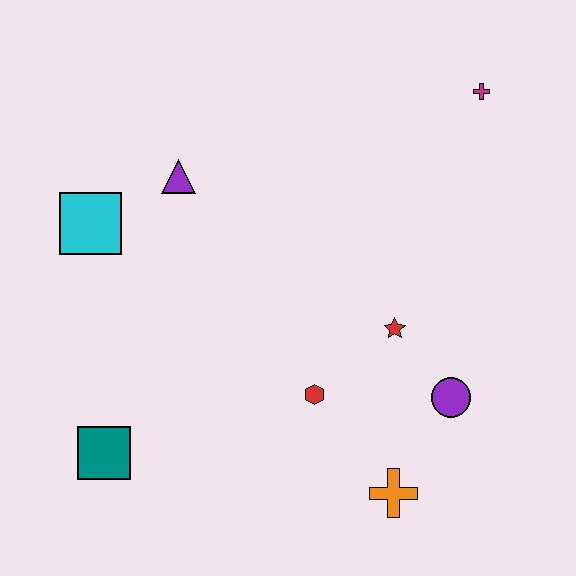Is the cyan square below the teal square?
No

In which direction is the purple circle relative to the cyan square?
The purple circle is to the right of the cyan square.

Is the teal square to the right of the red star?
No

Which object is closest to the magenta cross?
The red star is closest to the magenta cross.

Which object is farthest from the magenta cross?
The teal square is farthest from the magenta cross.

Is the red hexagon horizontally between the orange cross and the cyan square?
Yes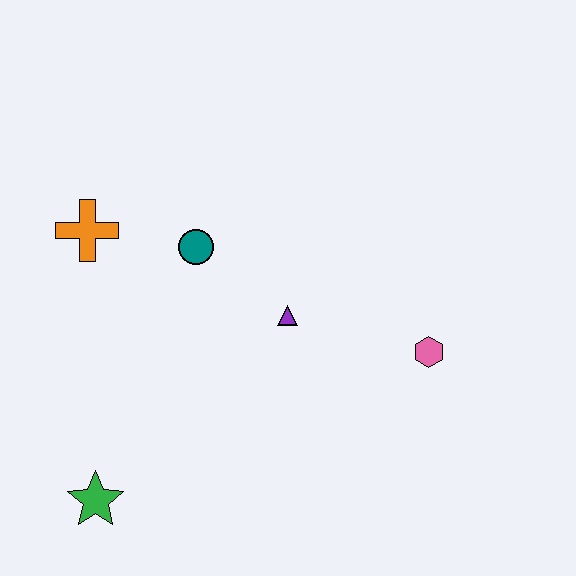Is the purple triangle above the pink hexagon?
Yes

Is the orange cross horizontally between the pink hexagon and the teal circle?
No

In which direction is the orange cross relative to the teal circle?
The orange cross is to the left of the teal circle.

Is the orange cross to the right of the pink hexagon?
No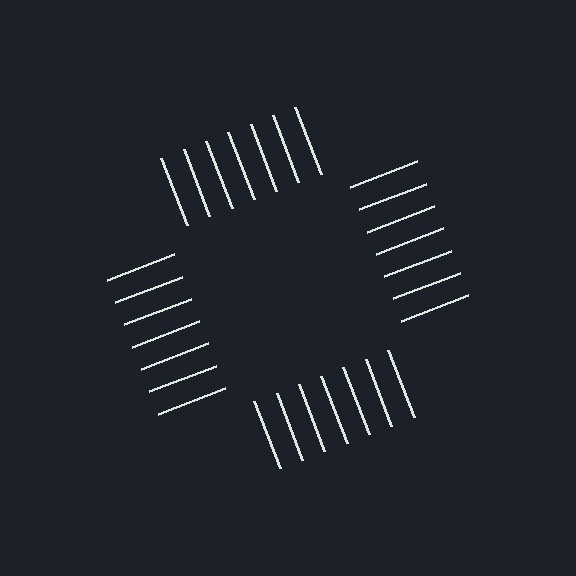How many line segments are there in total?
28 — 7 along each of the 4 edges.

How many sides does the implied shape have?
4 sides — the line-ends trace a square.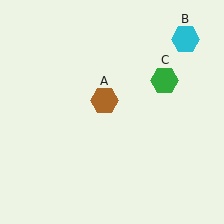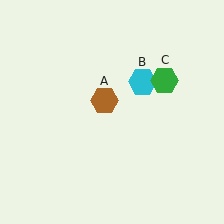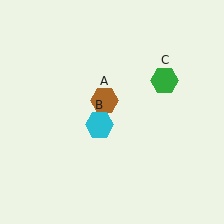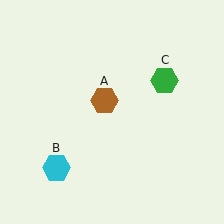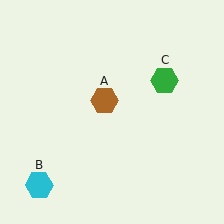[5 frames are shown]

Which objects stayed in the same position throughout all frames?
Brown hexagon (object A) and green hexagon (object C) remained stationary.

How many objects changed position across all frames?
1 object changed position: cyan hexagon (object B).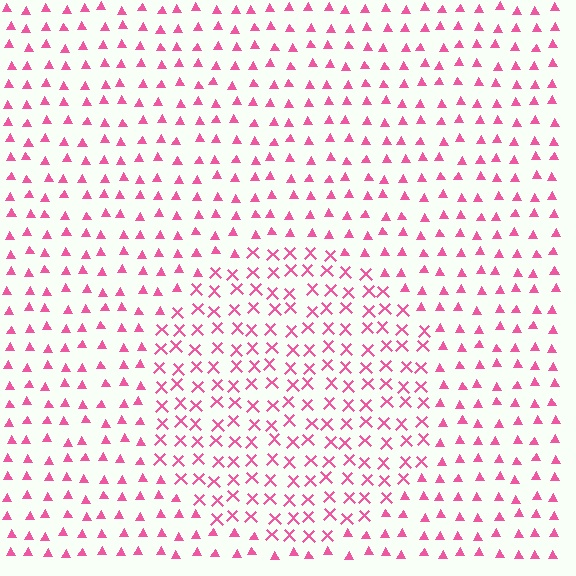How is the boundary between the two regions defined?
The boundary is defined by a change in element shape: X marks inside vs. triangles outside. All elements share the same color and spacing.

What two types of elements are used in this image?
The image uses X marks inside the circle region and triangles outside it.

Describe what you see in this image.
The image is filled with small pink elements arranged in a uniform grid. A circle-shaped region contains X marks, while the surrounding area contains triangles. The boundary is defined purely by the change in element shape.